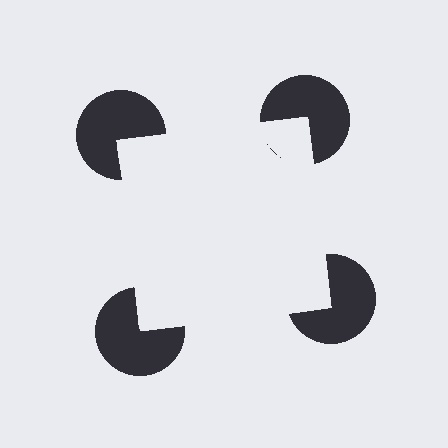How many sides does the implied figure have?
4 sides.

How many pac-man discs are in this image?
There are 4 — one at each vertex of the illusory square.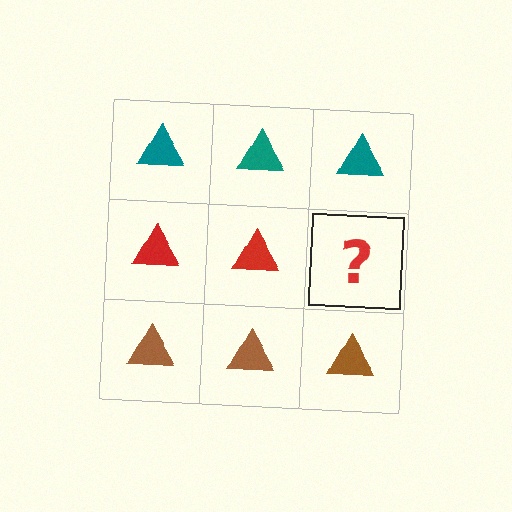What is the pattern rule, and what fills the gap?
The rule is that each row has a consistent color. The gap should be filled with a red triangle.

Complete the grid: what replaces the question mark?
The question mark should be replaced with a red triangle.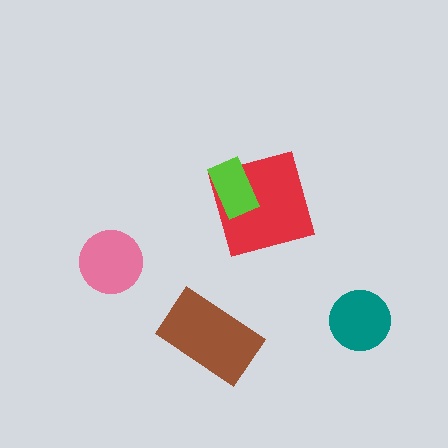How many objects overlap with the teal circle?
0 objects overlap with the teal circle.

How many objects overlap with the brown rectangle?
0 objects overlap with the brown rectangle.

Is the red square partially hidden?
Yes, it is partially covered by another shape.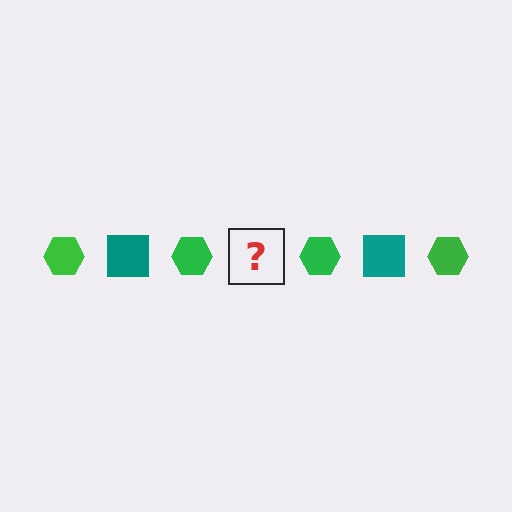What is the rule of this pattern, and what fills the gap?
The rule is that the pattern alternates between green hexagon and teal square. The gap should be filled with a teal square.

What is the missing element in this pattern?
The missing element is a teal square.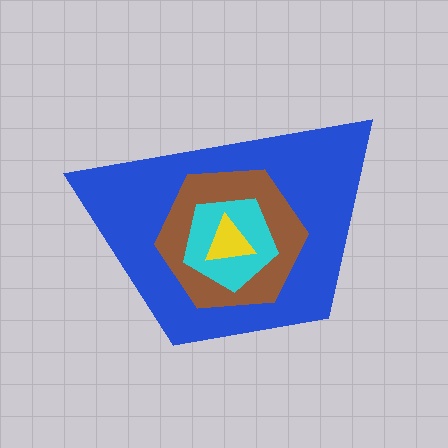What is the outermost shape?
The blue trapezoid.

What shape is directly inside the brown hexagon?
The cyan pentagon.